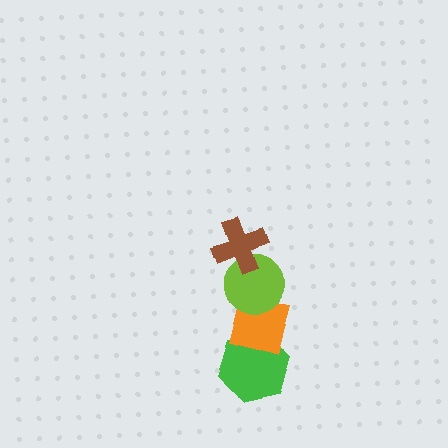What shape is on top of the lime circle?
The brown cross is on top of the lime circle.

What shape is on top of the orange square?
The lime circle is on top of the orange square.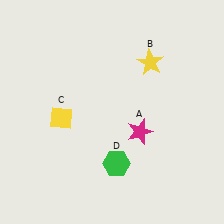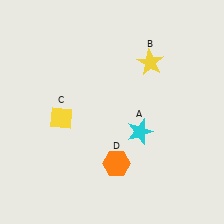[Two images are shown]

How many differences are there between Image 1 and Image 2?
There are 2 differences between the two images.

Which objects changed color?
A changed from magenta to cyan. D changed from green to orange.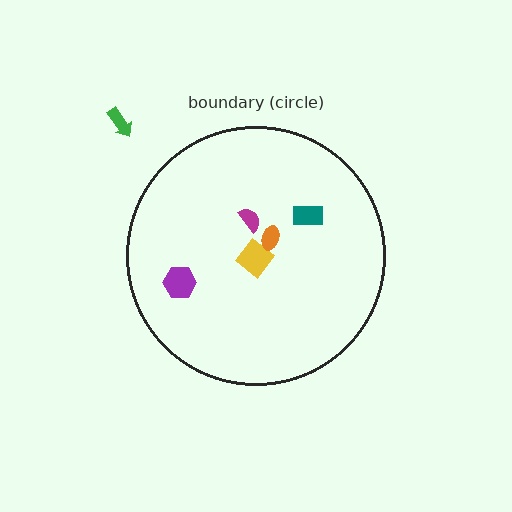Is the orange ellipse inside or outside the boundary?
Inside.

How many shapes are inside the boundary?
5 inside, 1 outside.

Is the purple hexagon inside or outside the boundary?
Inside.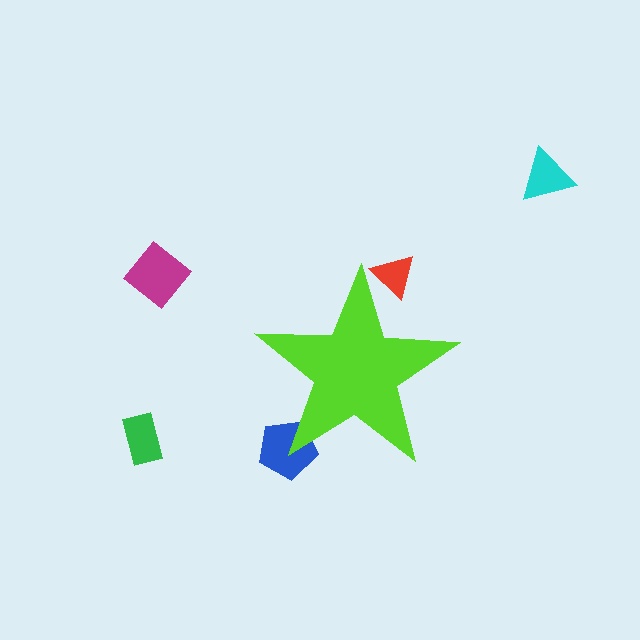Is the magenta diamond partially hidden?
No, the magenta diamond is fully visible.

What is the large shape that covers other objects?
A lime star.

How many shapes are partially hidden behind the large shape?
2 shapes are partially hidden.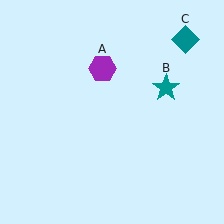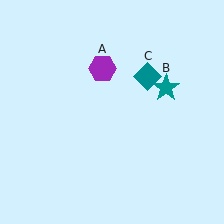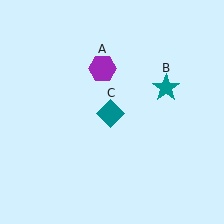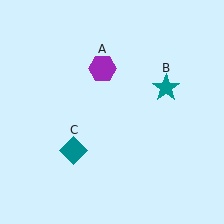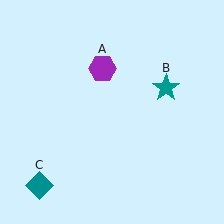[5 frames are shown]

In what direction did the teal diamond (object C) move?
The teal diamond (object C) moved down and to the left.